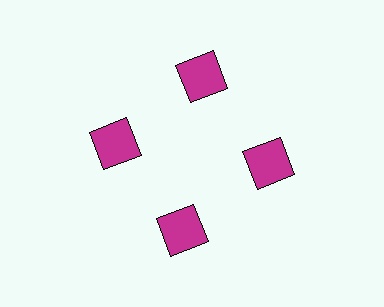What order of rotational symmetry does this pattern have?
This pattern has 4-fold rotational symmetry.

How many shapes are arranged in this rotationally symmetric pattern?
There are 4 shapes, arranged in 4 groups of 1.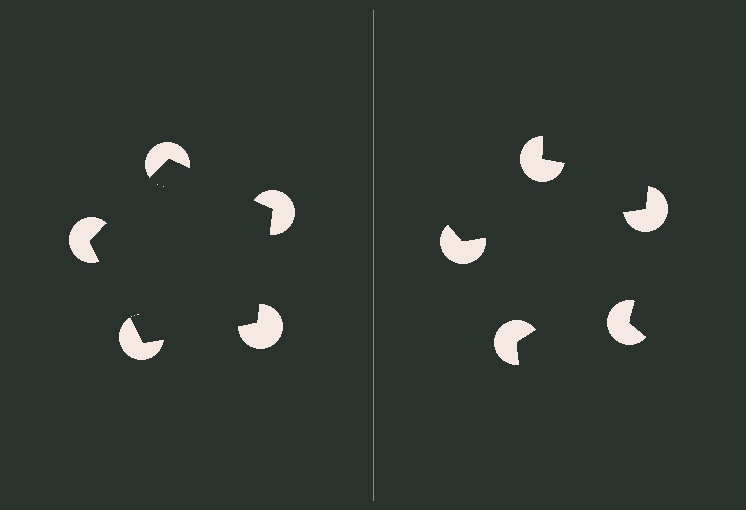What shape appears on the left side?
An illusory pentagon.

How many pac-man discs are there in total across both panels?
10 — 5 on each side.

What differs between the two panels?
The pac-man discs are positioned identically on both sides; only the wedge orientations differ. On the left they align to a pentagon; on the right they are misaligned.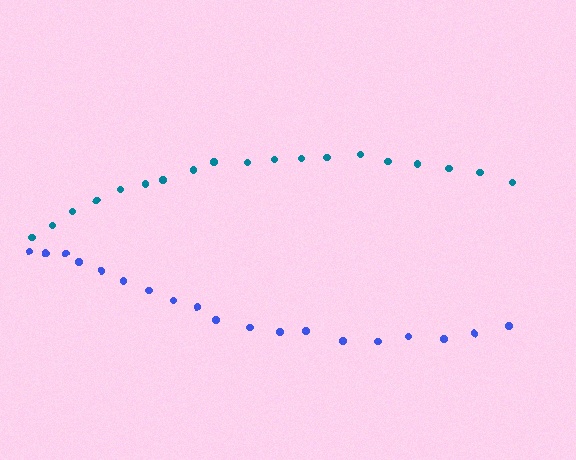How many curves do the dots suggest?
There are 2 distinct paths.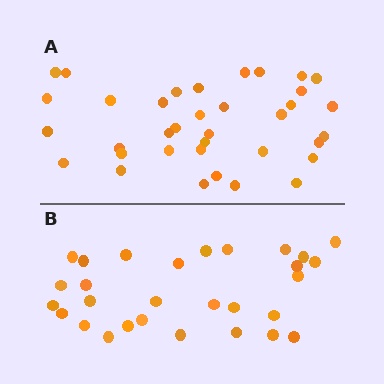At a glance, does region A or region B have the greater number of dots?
Region A (the top region) has more dots.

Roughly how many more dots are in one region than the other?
Region A has roughly 8 or so more dots than region B.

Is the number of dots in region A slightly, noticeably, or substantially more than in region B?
Region A has only slightly more — the two regions are fairly close. The ratio is roughly 1.2 to 1.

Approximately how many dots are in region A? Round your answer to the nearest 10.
About 40 dots. (The exact count is 36, which rounds to 40.)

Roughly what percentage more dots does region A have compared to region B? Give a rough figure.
About 25% more.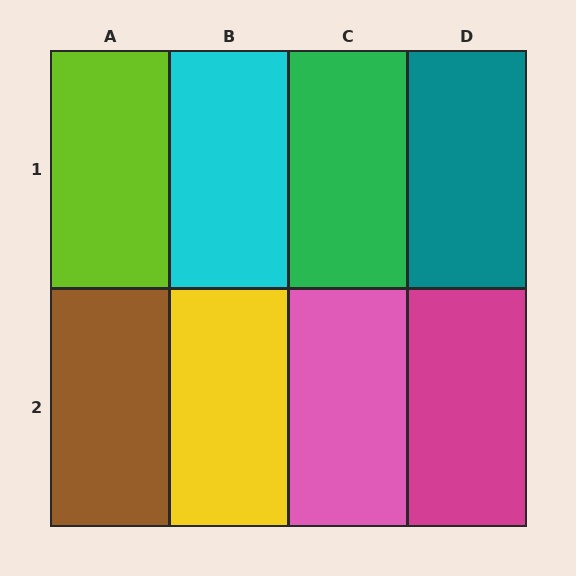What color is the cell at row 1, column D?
Teal.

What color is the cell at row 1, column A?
Lime.